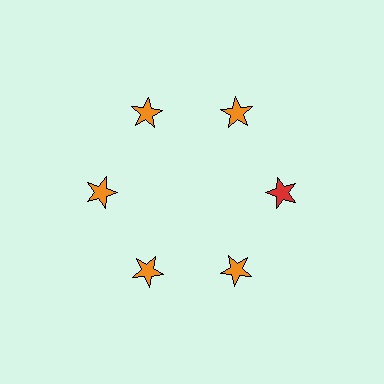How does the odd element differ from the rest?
It has a different color: red instead of orange.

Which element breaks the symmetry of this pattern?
The red star at roughly the 3 o'clock position breaks the symmetry. All other shapes are orange stars.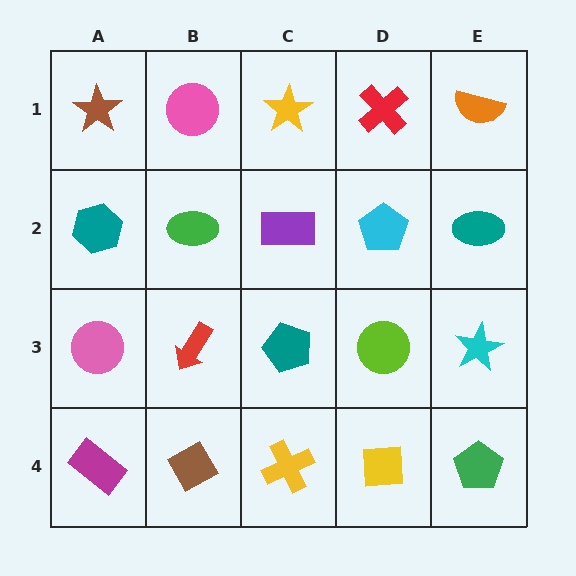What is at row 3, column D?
A lime circle.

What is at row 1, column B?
A pink circle.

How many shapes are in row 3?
5 shapes.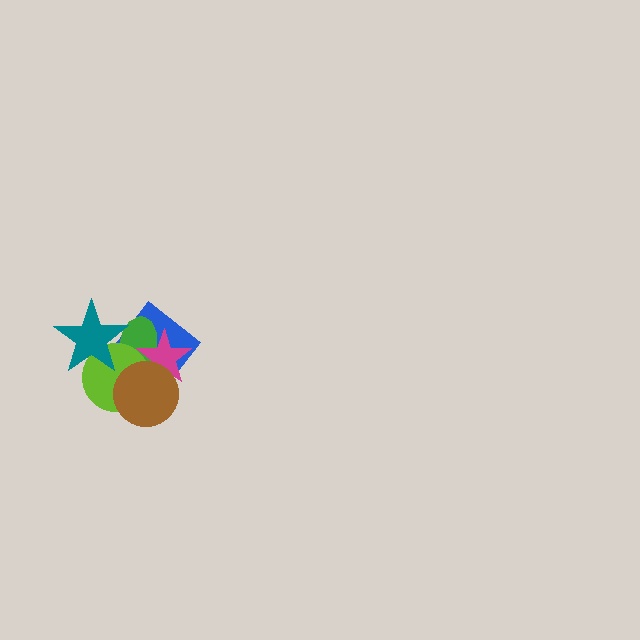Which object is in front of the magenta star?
The brown circle is in front of the magenta star.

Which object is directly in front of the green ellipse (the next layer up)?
The lime circle is directly in front of the green ellipse.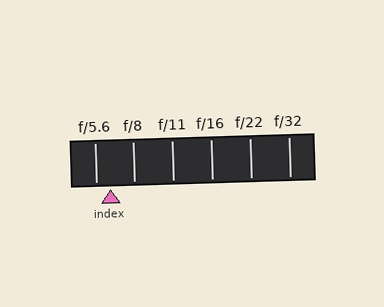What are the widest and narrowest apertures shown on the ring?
The widest aperture shown is f/5.6 and the narrowest is f/32.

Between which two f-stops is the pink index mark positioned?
The index mark is between f/5.6 and f/8.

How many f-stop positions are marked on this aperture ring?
There are 6 f-stop positions marked.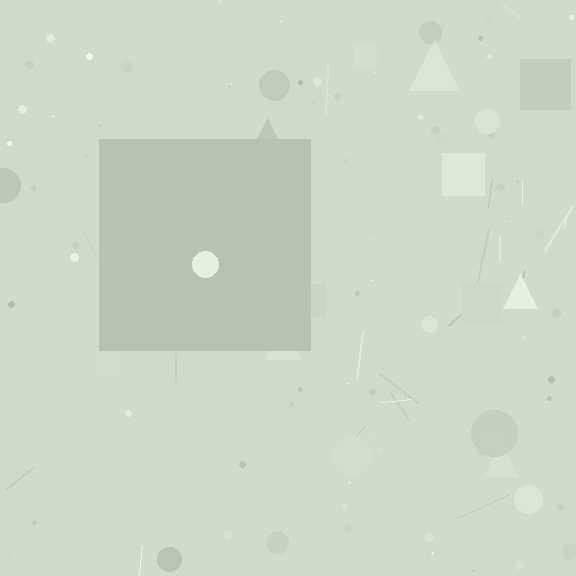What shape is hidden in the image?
A square is hidden in the image.